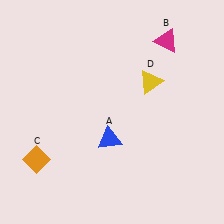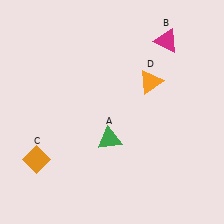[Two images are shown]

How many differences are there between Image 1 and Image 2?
There are 2 differences between the two images.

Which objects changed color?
A changed from blue to green. D changed from yellow to orange.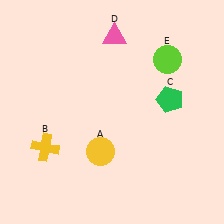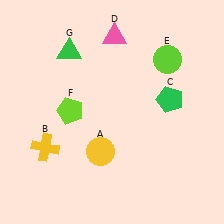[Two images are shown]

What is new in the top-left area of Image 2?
A lime pentagon (F) was added in the top-left area of Image 2.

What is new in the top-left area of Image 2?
A green triangle (G) was added in the top-left area of Image 2.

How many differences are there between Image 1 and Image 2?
There are 2 differences between the two images.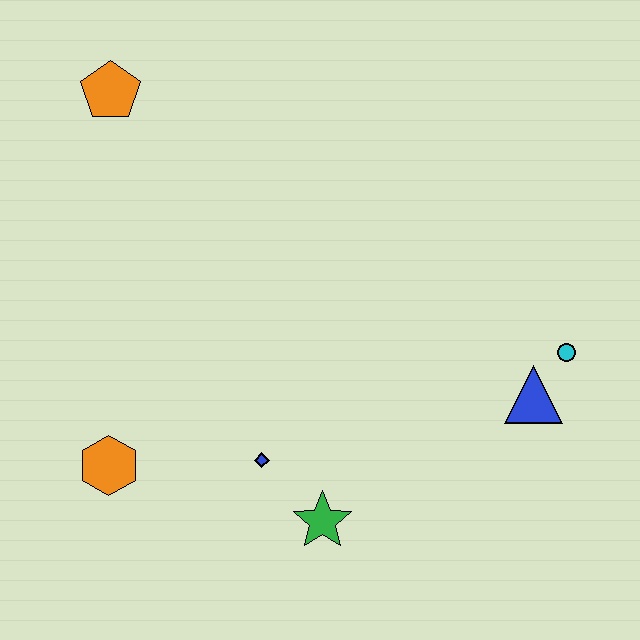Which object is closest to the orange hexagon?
The blue diamond is closest to the orange hexagon.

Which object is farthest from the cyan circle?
The orange pentagon is farthest from the cyan circle.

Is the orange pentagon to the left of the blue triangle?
Yes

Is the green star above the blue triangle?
No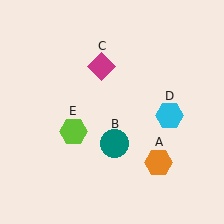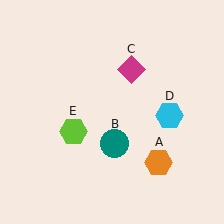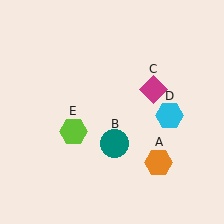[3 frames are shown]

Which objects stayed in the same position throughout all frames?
Orange hexagon (object A) and teal circle (object B) and cyan hexagon (object D) and lime hexagon (object E) remained stationary.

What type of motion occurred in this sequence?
The magenta diamond (object C) rotated clockwise around the center of the scene.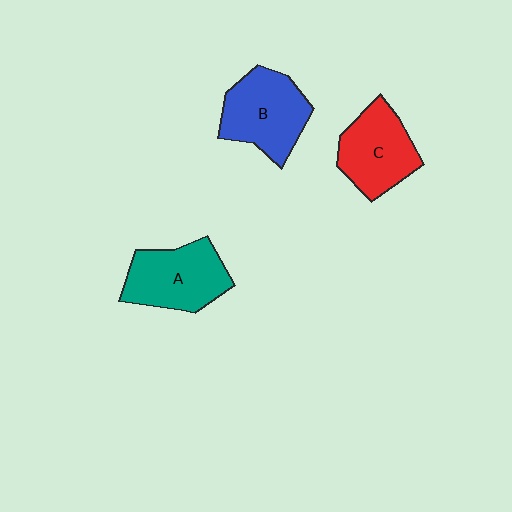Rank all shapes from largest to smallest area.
From largest to smallest: B (blue), A (teal), C (red).